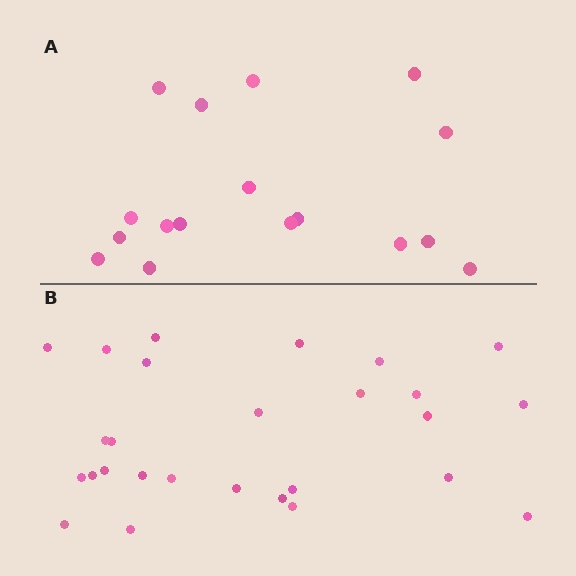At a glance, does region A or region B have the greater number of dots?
Region B (the bottom region) has more dots.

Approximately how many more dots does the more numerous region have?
Region B has roughly 10 or so more dots than region A.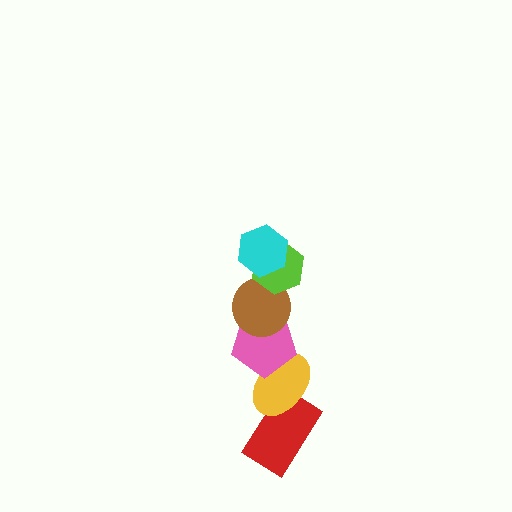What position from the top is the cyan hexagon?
The cyan hexagon is 1st from the top.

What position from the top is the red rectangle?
The red rectangle is 6th from the top.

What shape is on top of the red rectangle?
The yellow ellipse is on top of the red rectangle.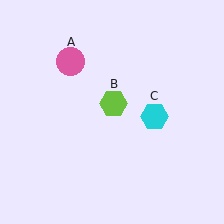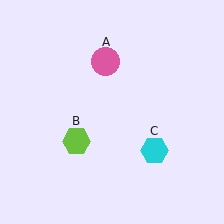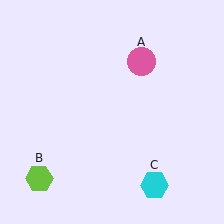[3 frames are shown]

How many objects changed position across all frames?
3 objects changed position: pink circle (object A), lime hexagon (object B), cyan hexagon (object C).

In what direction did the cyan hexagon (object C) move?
The cyan hexagon (object C) moved down.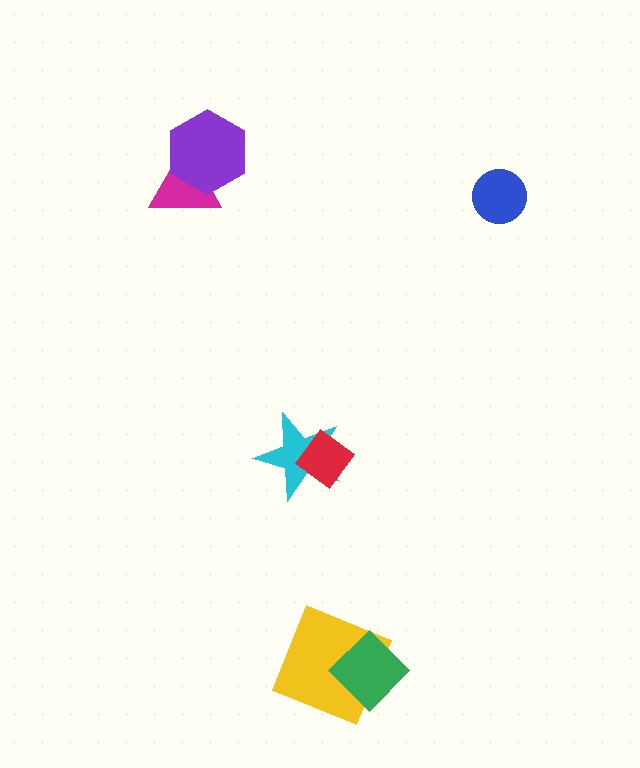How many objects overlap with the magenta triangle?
1 object overlaps with the magenta triangle.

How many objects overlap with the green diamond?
1 object overlaps with the green diamond.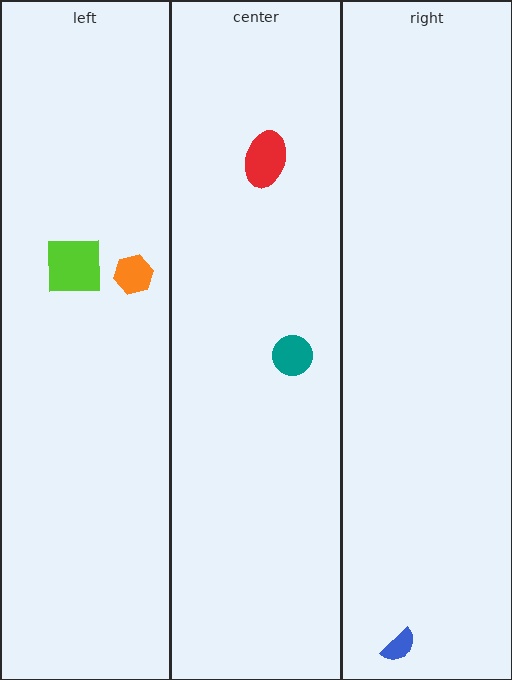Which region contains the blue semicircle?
The right region.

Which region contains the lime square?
The left region.